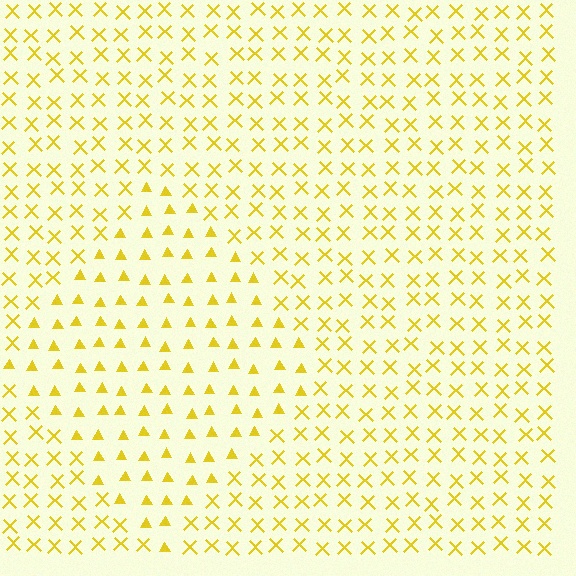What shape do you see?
I see a diamond.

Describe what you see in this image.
The image is filled with small yellow elements arranged in a uniform grid. A diamond-shaped region contains triangles, while the surrounding area contains X marks. The boundary is defined purely by the change in element shape.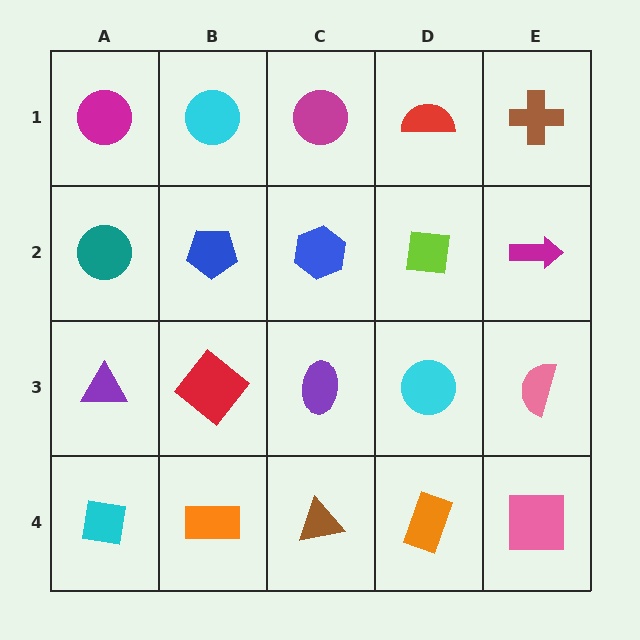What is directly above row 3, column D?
A lime square.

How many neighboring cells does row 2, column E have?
3.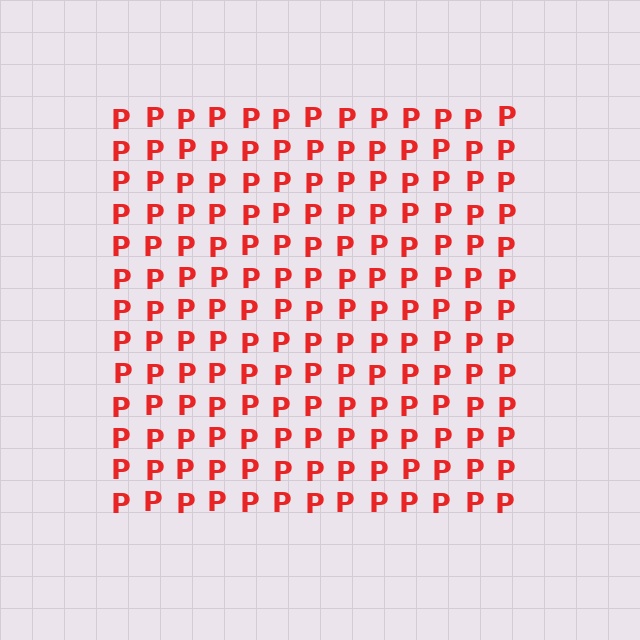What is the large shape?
The large shape is a square.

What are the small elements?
The small elements are letter P's.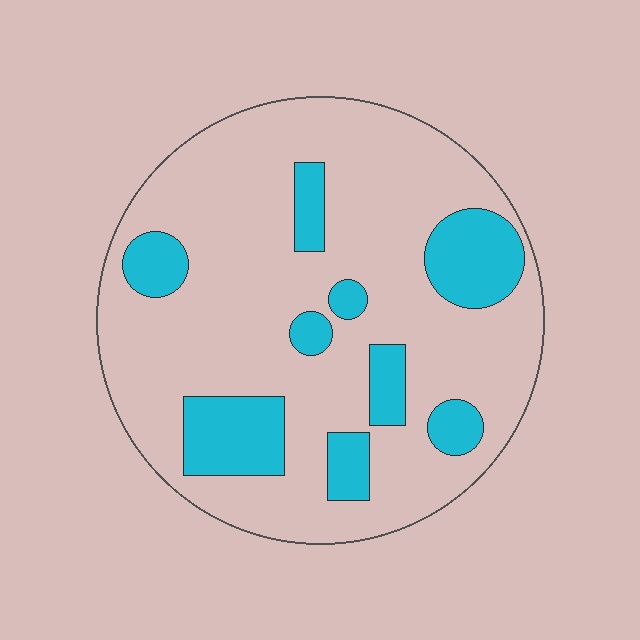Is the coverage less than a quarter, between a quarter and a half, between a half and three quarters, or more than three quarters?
Less than a quarter.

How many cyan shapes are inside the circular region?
9.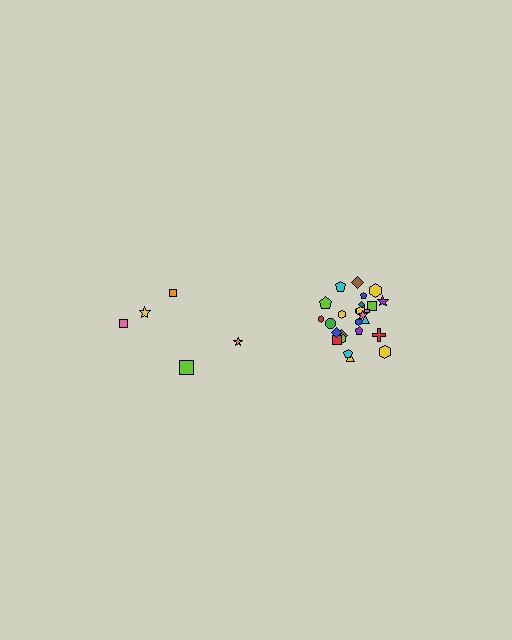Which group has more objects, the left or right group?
The right group.